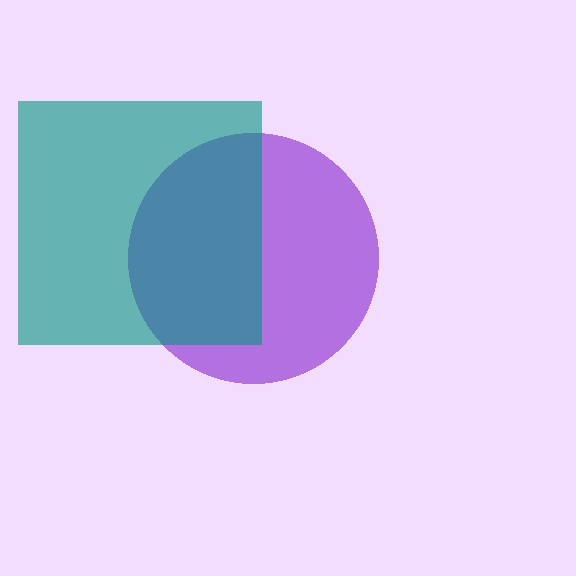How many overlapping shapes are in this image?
There are 2 overlapping shapes in the image.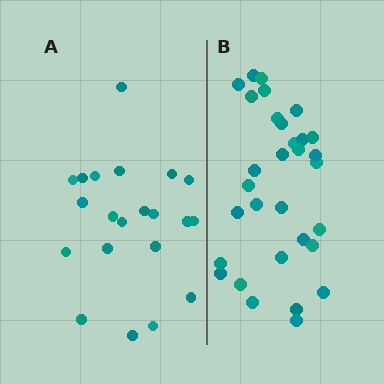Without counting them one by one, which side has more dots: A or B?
Region B (the right region) has more dots.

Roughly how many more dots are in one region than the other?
Region B has roughly 10 or so more dots than region A.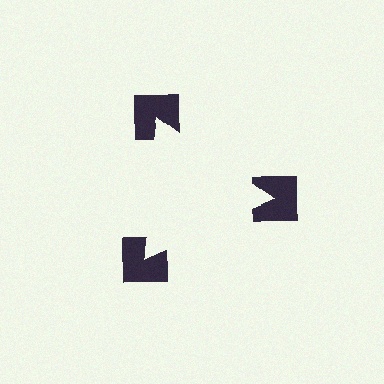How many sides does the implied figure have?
3 sides.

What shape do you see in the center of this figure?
An illusory triangle — its edges are inferred from the aligned wedge cuts in the notched squares, not physically drawn.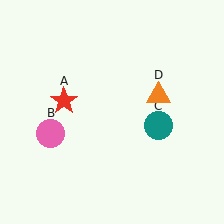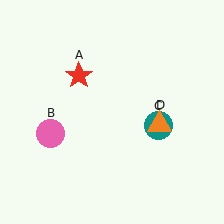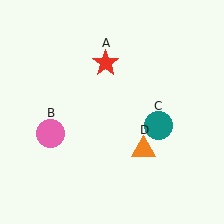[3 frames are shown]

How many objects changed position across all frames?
2 objects changed position: red star (object A), orange triangle (object D).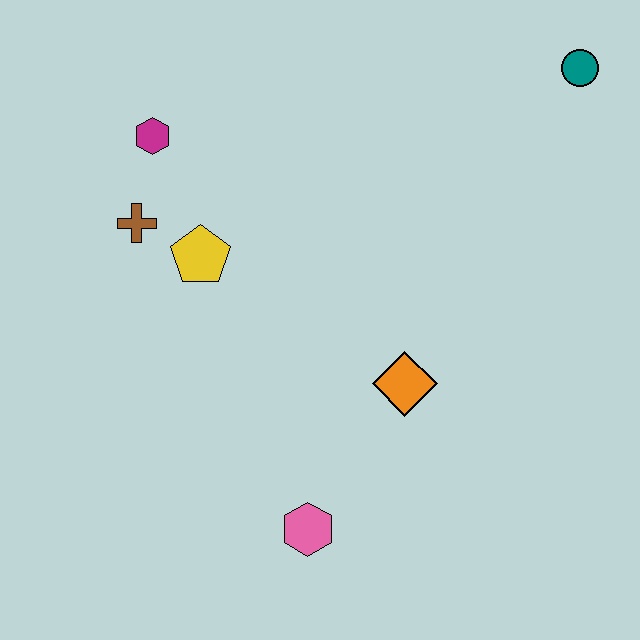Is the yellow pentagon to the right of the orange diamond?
No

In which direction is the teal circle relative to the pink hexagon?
The teal circle is above the pink hexagon.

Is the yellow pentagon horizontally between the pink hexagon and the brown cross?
Yes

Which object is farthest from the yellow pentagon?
The teal circle is farthest from the yellow pentagon.